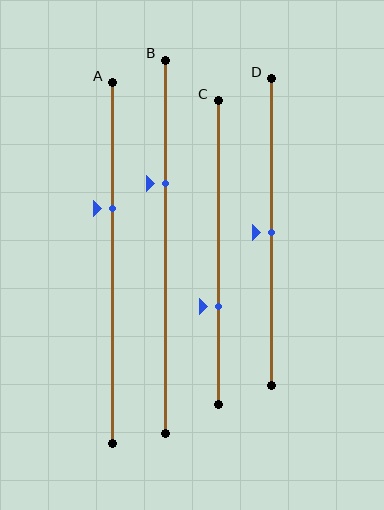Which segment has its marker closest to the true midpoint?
Segment D has its marker closest to the true midpoint.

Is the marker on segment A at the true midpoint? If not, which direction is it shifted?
No, the marker on segment A is shifted upward by about 15% of the segment length.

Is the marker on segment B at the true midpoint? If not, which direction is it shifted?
No, the marker on segment B is shifted upward by about 17% of the segment length.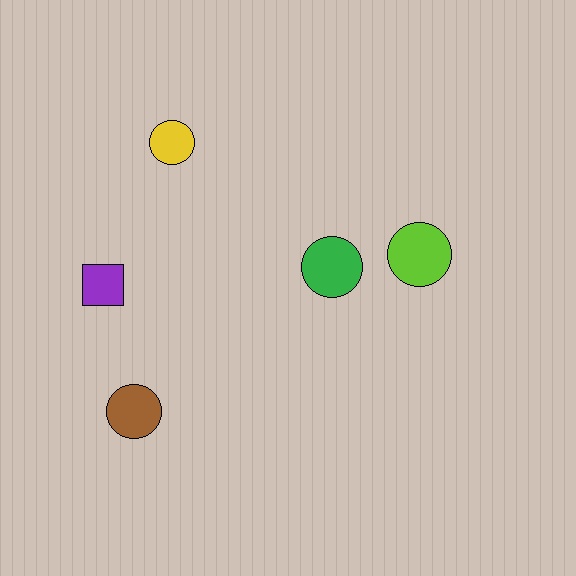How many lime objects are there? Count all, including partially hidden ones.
There is 1 lime object.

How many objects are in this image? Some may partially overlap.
There are 5 objects.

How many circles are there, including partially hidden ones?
There are 4 circles.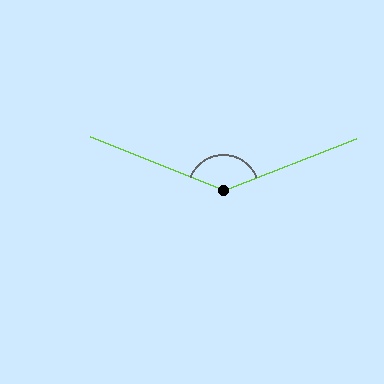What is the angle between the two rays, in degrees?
Approximately 137 degrees.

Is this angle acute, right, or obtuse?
It is obtuse.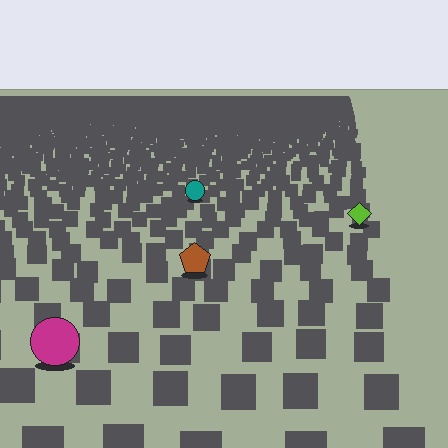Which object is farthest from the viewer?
The teal circle is farthest from the viewer. It appears smaller and the ground texture around it is denser.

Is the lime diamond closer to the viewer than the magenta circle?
No. The magenta circle is closer — you can tell from the texture gradient: the ground texture is coarser near it.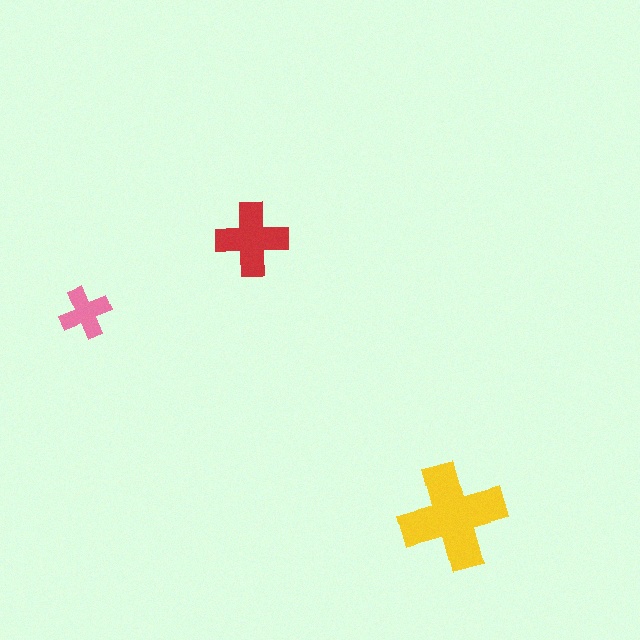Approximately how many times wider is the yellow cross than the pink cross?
About 2 times wider.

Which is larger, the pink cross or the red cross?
The red one.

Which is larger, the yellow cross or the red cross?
The yellow one.